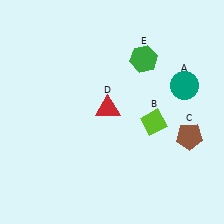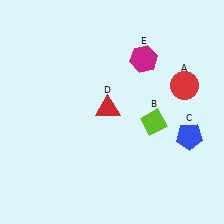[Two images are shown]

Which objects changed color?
A changed from teal to red. C changed from brown to blue. E changed from green to magenta.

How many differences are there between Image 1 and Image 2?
There are 3 differences between the two images.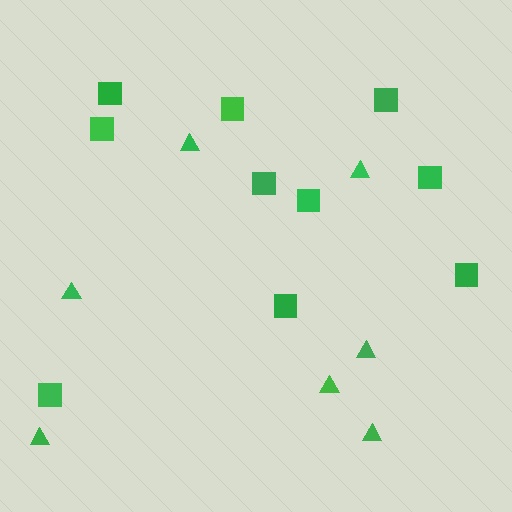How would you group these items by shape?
There are 2 groups: one group of triangles (7) and one group of squares (10).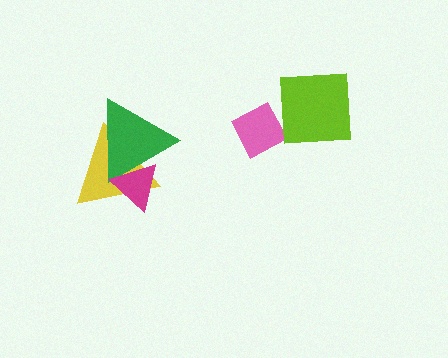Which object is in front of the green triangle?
The magenta triangle is in front of the green triangle.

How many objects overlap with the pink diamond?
0 objects overlap with the pink diamond.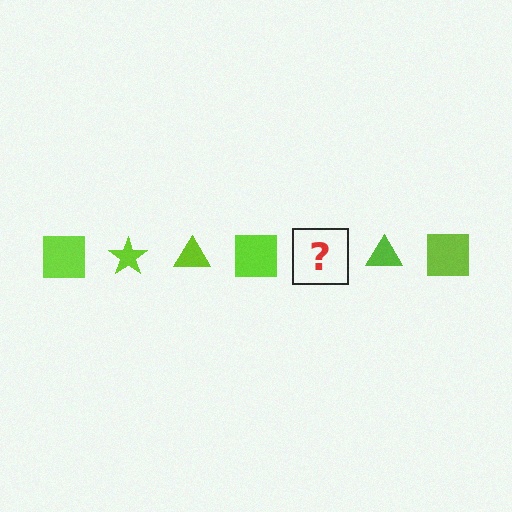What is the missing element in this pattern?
The missing element is a lime star.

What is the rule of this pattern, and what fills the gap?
The rule is that the pattern cycles through square, star, triangle shapes in lime. The gap should be filled with a lime star.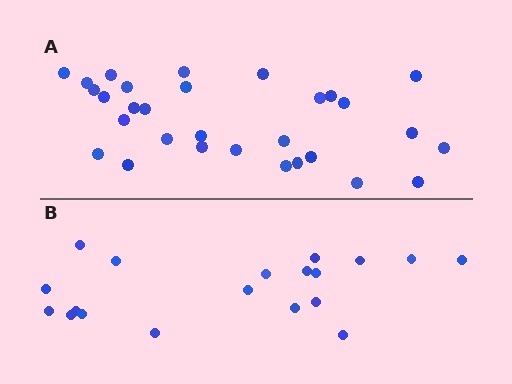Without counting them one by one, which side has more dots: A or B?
Region A (the top region) has more dots.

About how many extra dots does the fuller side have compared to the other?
Region A has roughly 12 or so more dots than region B.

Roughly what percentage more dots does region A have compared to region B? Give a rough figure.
About 60% more.